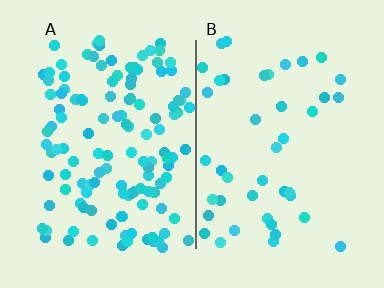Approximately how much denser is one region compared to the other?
Approximately 2.9× — region A over region B.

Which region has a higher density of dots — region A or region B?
A (the left).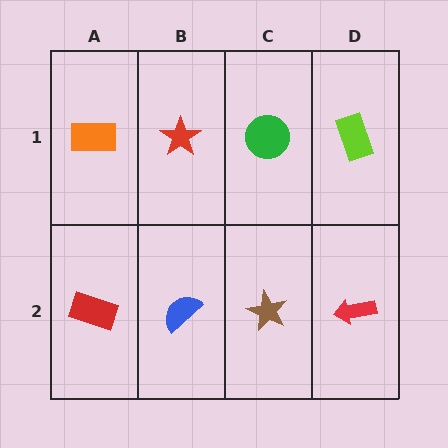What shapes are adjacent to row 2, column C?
A green circle (row 1, column C), a blue semicircle (row 2, column B), a red arrow (row 2, column D).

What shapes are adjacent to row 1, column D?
A red arrow (row 2, column D), a green circle (row 1, column C).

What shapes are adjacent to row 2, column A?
An orange rectangle (row 1, column A), a blue semicircle (row 2, column B).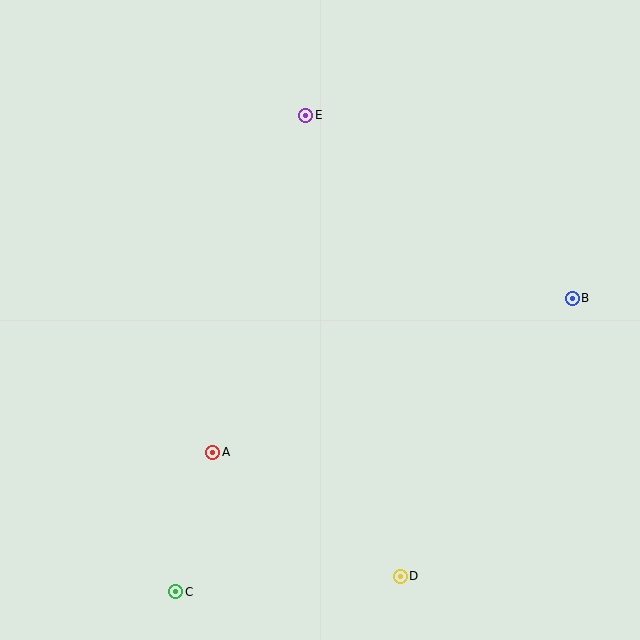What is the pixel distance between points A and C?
The distance between A and C is 145 pixels.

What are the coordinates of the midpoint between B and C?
The midpoint between B and C is at (374, 445).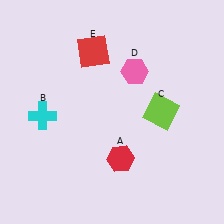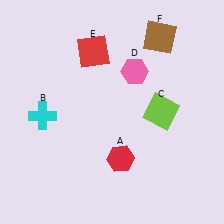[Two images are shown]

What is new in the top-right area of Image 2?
A brown square (F) was added in the top-right area of Image 2.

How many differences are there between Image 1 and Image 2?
There is 1 difference between the two images.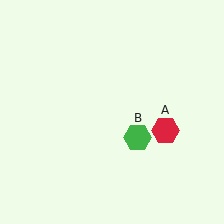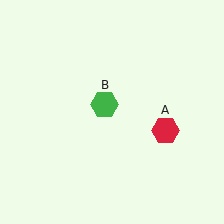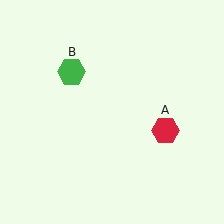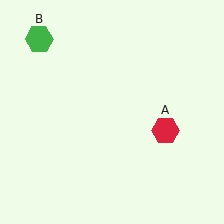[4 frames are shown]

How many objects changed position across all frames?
1 object changed position: green hexagon (object B).